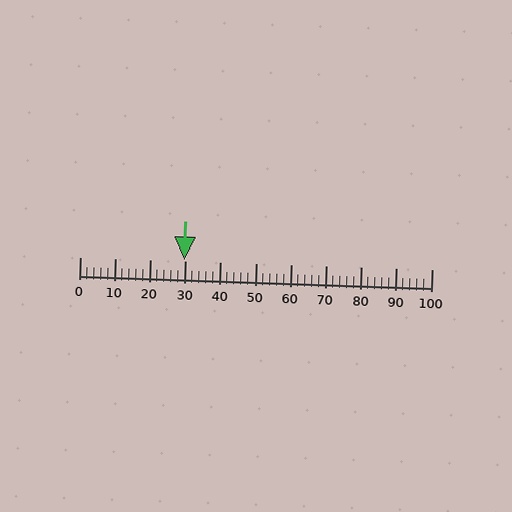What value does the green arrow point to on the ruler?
The green arrow points to approximately 30.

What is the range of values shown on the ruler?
The ruler shows values from 0 to 100.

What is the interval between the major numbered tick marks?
The major tick marks are spaced 10 units apart.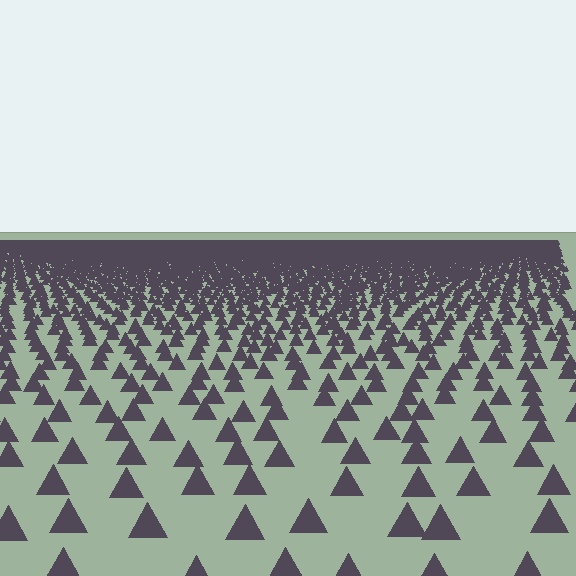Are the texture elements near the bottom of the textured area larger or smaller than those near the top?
Larger. Near the bottom, elements are closer to the viewer and appear at a bigger on-screen size.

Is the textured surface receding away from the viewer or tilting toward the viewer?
The surface is receding away from the viewer. Texture elements get smaller and denser toward the top.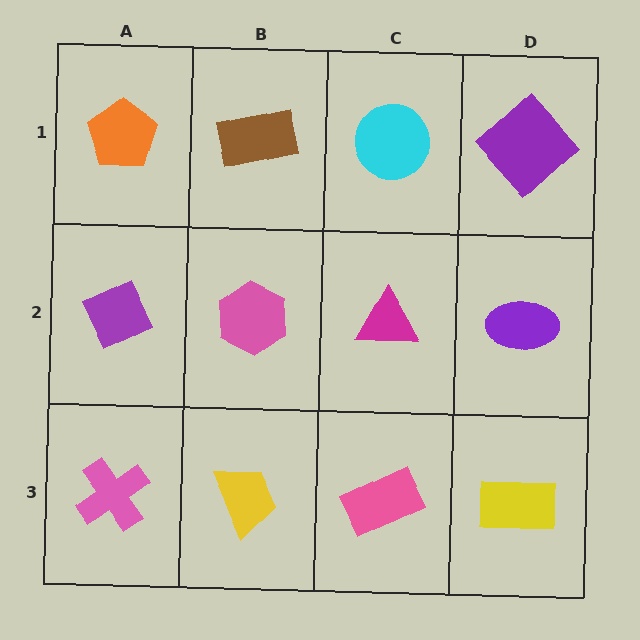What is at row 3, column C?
A pink rectangle.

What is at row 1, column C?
A cyan circle.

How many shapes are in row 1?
4 shapes.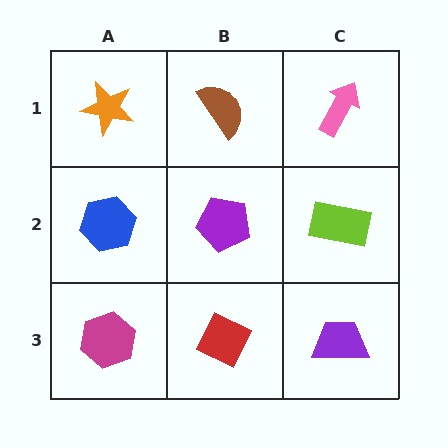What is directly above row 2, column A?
An orange star.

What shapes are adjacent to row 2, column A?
An orange star (row 1, column A), a magenta hexagon (row 3, column A), a purple pentagon (row 2, column B).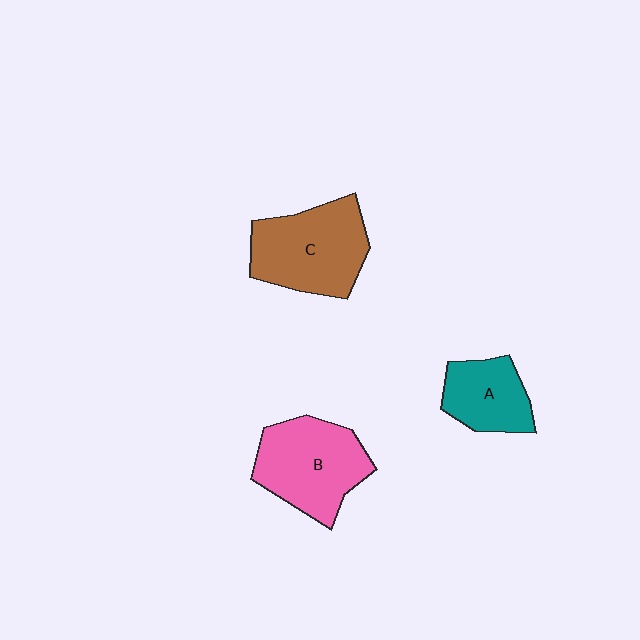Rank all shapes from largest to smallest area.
From largest to smallest: C (brown), B (pink), A (teal).